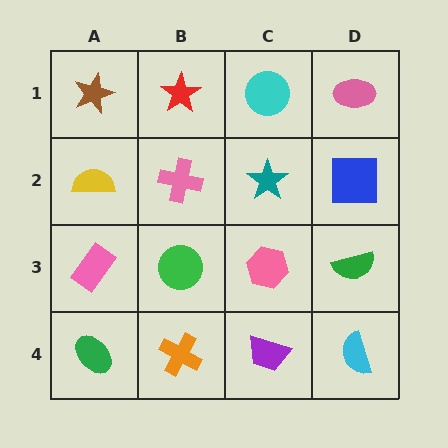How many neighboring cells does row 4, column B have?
3.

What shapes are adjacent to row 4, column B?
A green circle (row 3, column B), a green ellipse (row 4, column A), a purple trapezoid (row 4, column C).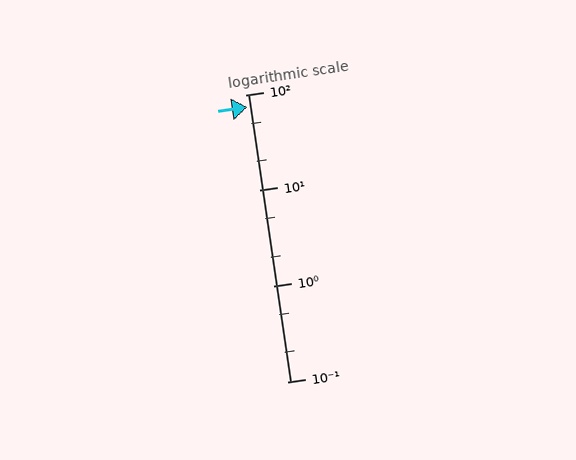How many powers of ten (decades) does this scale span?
The scale spans 3 decades, from 0.1 to 100.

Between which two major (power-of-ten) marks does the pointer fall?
The pointer is between 10 and 100.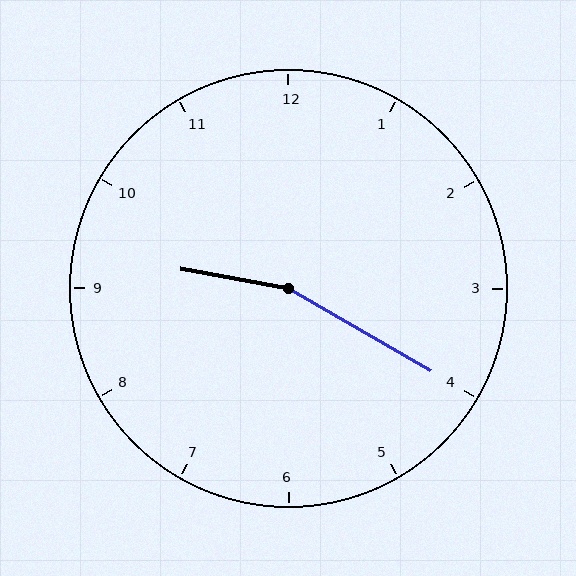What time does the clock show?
9:20.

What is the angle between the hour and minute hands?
Approximately 160 degrees.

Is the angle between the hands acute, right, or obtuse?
It is obtuse.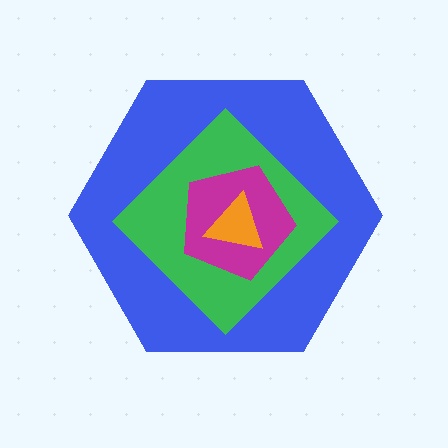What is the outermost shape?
The blue hexagon.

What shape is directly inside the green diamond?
The magenta pentagon.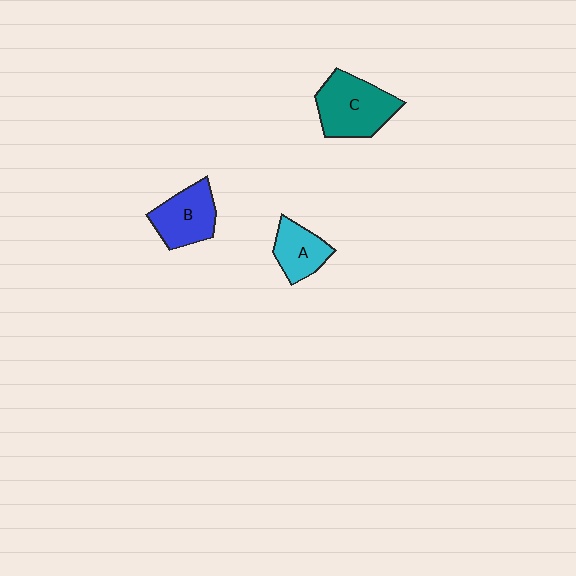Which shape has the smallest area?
Shape A (cyan).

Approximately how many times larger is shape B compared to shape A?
Approximately 1.3 times.